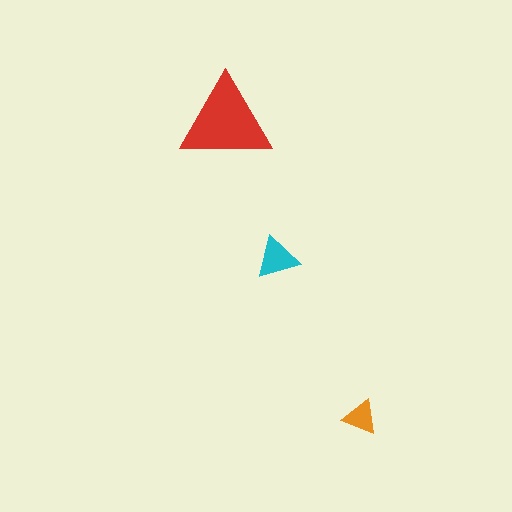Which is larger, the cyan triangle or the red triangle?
The red one.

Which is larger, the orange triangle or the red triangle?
The red one.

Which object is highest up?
The red triangle is topmost.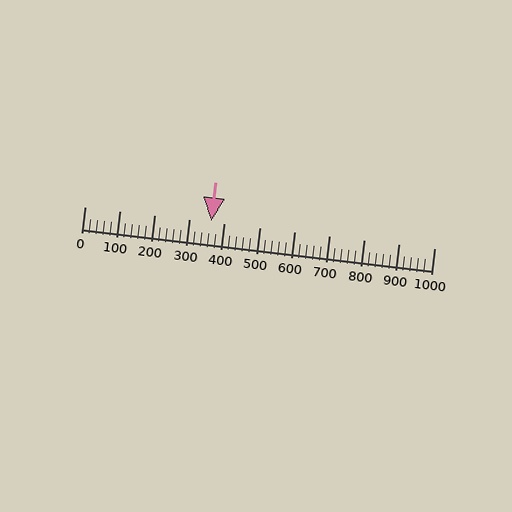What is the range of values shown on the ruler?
The ruler shows values from 0 to 1000.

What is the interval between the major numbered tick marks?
The major tick marks are spaced 100 units apart.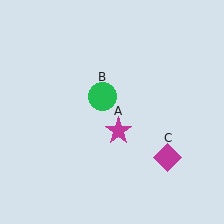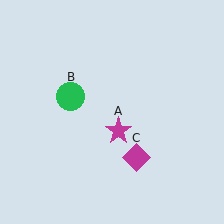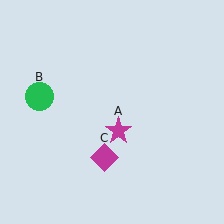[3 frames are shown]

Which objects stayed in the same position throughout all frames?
Magenta star (object A) remained stationary.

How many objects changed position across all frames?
2 objects changed position: green circle (object B), magenta diamond (object C).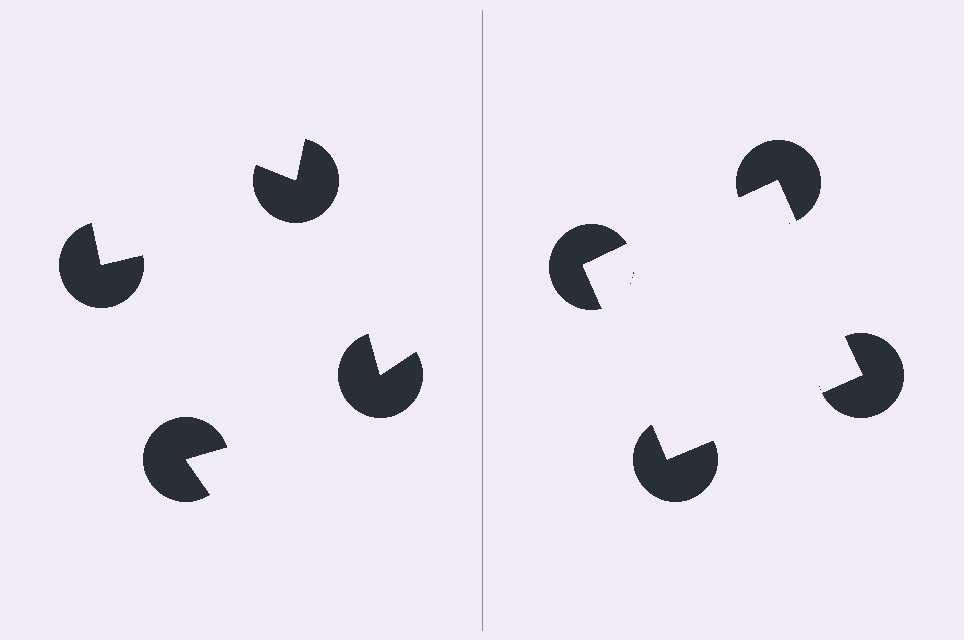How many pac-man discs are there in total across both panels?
8 — 4 on each side.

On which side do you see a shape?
An illusory square appears on the right side. On the left side the wedge cuts are rotated, so no coherent shape forms.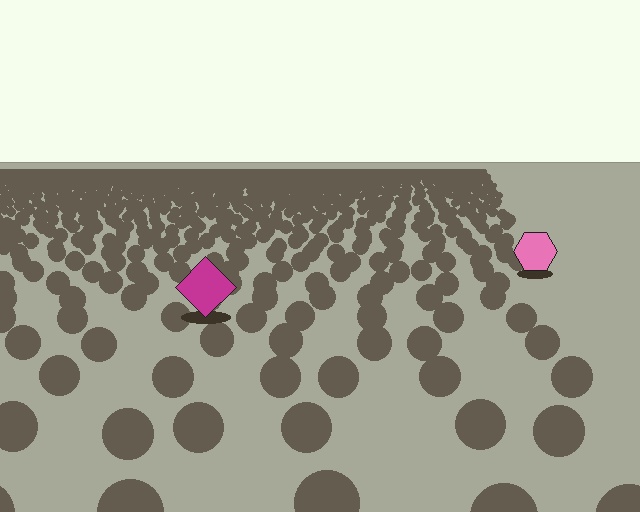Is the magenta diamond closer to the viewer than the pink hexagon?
Yes. The magenta diamond is closer — you can tell from the texture gradient: the ground texture is coarser near it.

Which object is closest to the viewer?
The magenta diamond is closest. The texture marks near it are larger and more spread out.